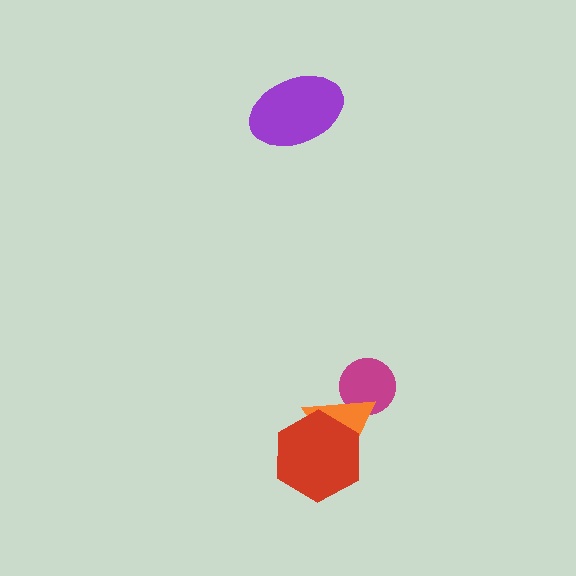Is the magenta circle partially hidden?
Yes, it is partially covered by another shape.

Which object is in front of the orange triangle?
The red hexagon is in front of the orange triangle.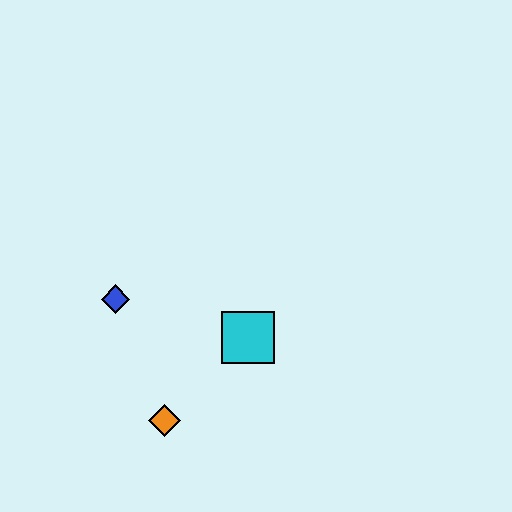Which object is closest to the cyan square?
The orange diamond is closest to the cyan square.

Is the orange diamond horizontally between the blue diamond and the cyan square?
Yes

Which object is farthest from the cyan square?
The blue diamond is farthest from the cyan square.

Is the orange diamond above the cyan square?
No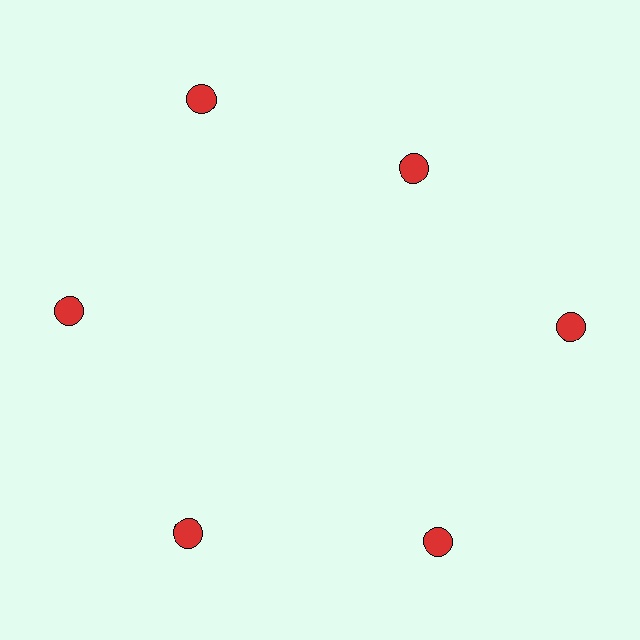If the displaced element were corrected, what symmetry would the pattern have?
It would have 6-fold rotational symmetry — the pattern would map onto itself every 60 degrees.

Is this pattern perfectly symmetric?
No. The 6 red circles are arranged in a ring, but one element near the 1 o'clock position is pulled inward toward the center, breaking the 6-fold rotational symmetry.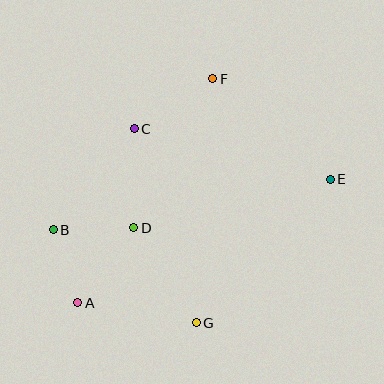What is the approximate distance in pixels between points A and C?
The distance between A and C is approximately 183 pixels.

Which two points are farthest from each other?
Points B and E are farthest from each other.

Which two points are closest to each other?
Points A and B are closest to each other.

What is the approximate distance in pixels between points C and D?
The distance between C and D is approximately 99 pixels.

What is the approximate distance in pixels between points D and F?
The distance between D and F is approximately 168 pixels.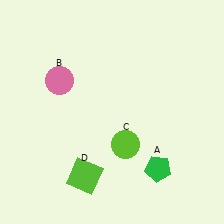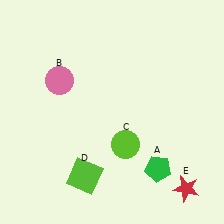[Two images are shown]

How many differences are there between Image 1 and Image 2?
There is 1 difference between the two images.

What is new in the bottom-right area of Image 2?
A red star (E) was added in the bottom-right area of Image 2.